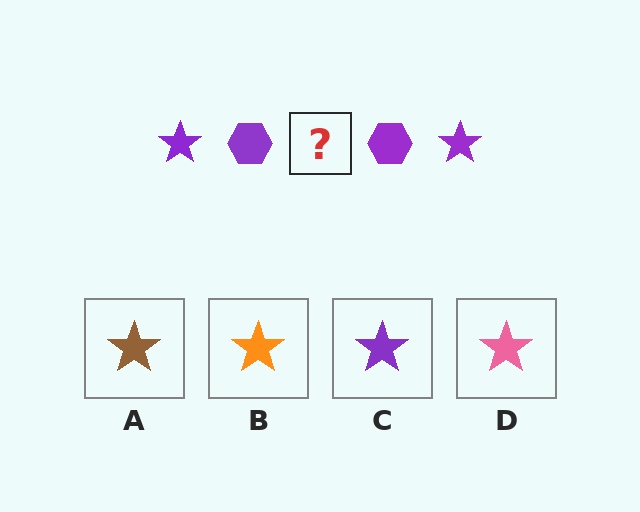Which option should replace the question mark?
Option C.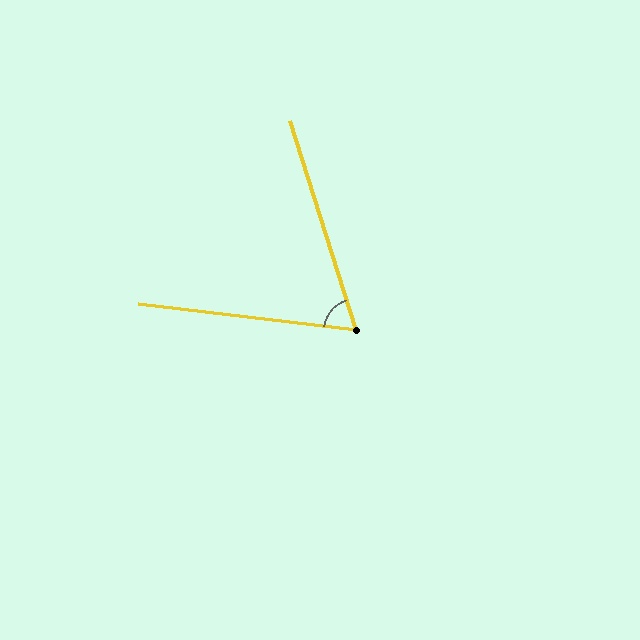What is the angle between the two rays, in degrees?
Approximately 66 degrees.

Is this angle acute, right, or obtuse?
It is acute.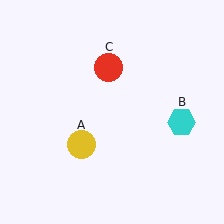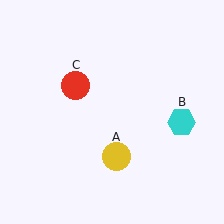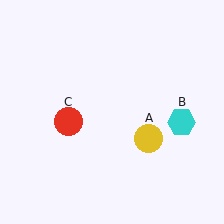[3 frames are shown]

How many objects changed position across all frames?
2 objects changed position: yellow circle (object A), red circle (object C).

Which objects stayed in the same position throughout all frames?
Cyan hexagon (object B) remained stationary.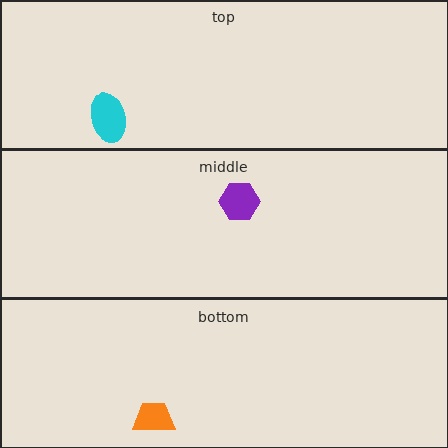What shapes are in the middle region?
The purple hexagon.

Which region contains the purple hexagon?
The middle region.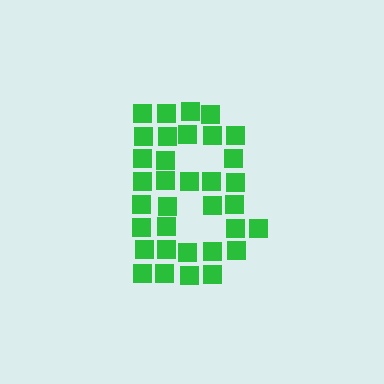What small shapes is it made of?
It is made of small squares.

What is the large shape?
The large shape is the letter B.